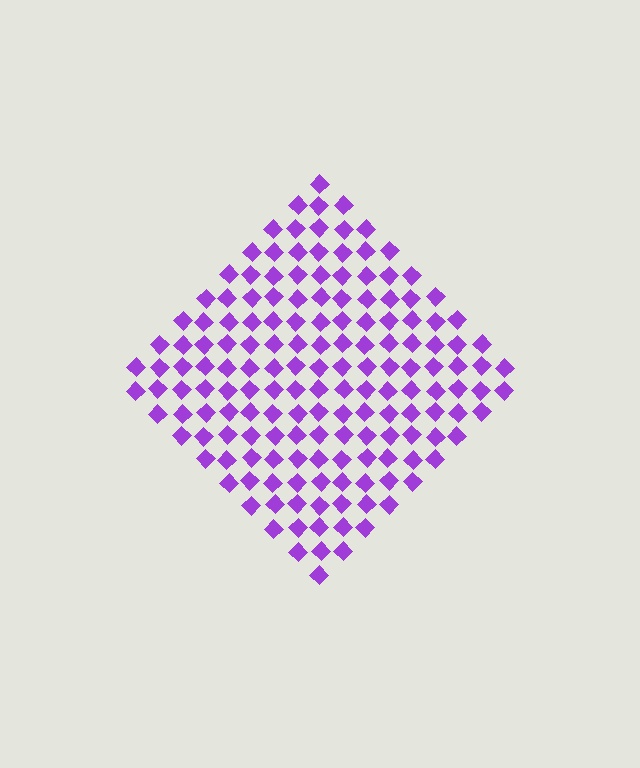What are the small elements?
The small elements are diamonds.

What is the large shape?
The large shape is a diamond.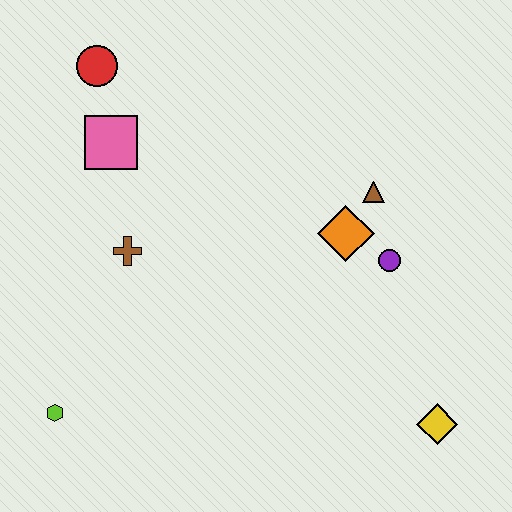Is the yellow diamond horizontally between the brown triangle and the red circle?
No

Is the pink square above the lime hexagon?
Yes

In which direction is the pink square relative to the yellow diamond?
The pink square is to the left of the yellow diamond.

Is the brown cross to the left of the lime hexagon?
No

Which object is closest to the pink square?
The red circle is closest to the pink square.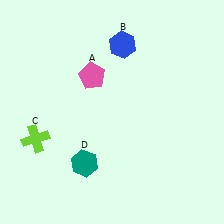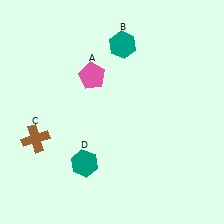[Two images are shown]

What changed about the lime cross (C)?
In Image 1, C is lime. In Image 2, it changed to brown.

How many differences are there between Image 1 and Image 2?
There are 2 differences between the two images.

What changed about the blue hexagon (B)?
In Image 1, B is blue. In Image 2, it changed to teal.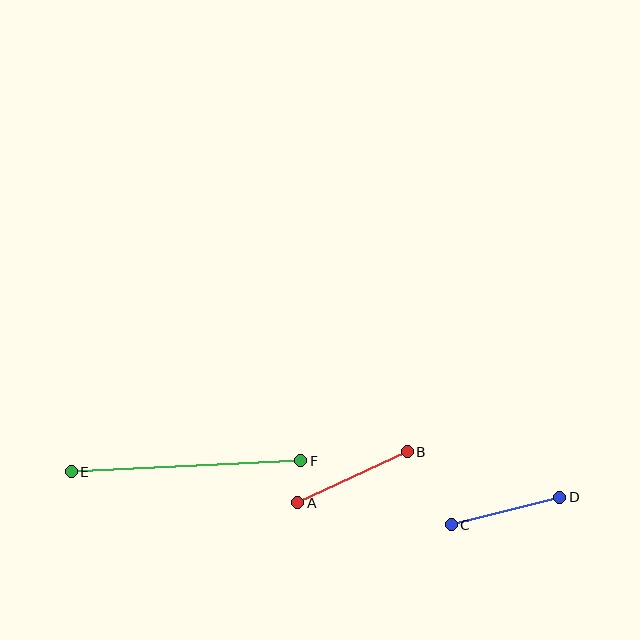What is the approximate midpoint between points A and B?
The midpoint is at approximately (353, 477) pixels.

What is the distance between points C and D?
The distance is approximately 111 pixels.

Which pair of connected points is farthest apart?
Points E and F are farthest apart.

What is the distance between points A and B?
The distance is approximately 121 pixels.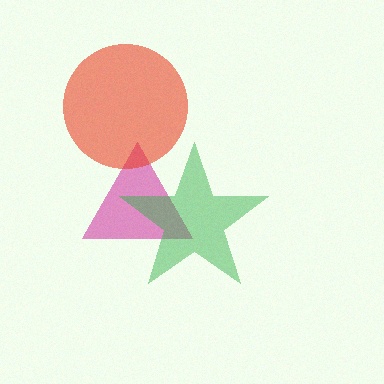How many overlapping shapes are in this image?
There are 3 overlapping shapes in the image.